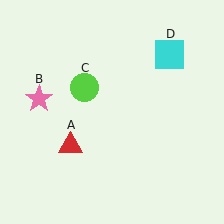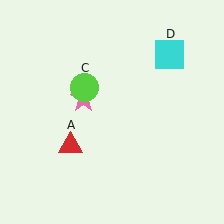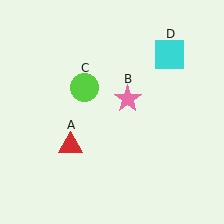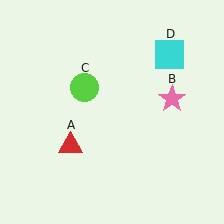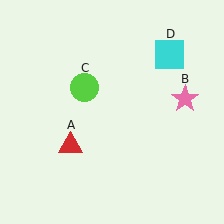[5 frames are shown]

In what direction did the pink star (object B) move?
The pink star (object B) moved right.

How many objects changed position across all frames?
1 object changed position: pink star (object B).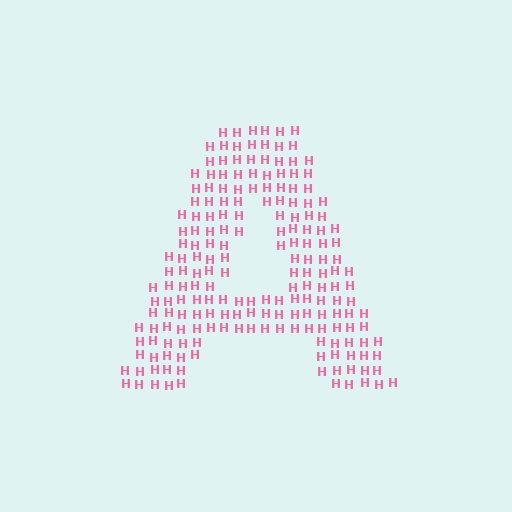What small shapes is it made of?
It is made of small letter H's.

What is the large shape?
The large shape is the letter A.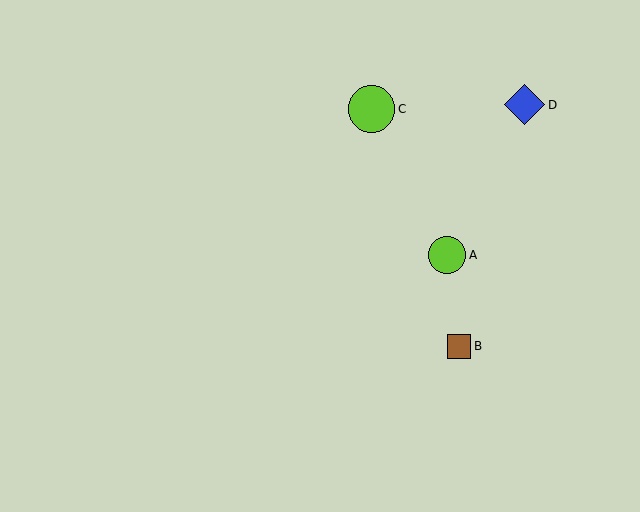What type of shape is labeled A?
Shape A is a lime circle.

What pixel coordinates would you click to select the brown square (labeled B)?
Click at (459, 346) to select the brown square B.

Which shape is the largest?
The lime circle (labeled C) is the largest.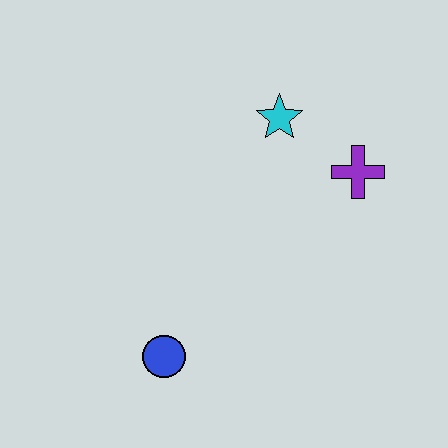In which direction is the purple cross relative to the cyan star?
The purple cross is to the right of the cyan star.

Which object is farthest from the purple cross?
The blue circle is farthest from the purple cross.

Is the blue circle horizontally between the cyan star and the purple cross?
No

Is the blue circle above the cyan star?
No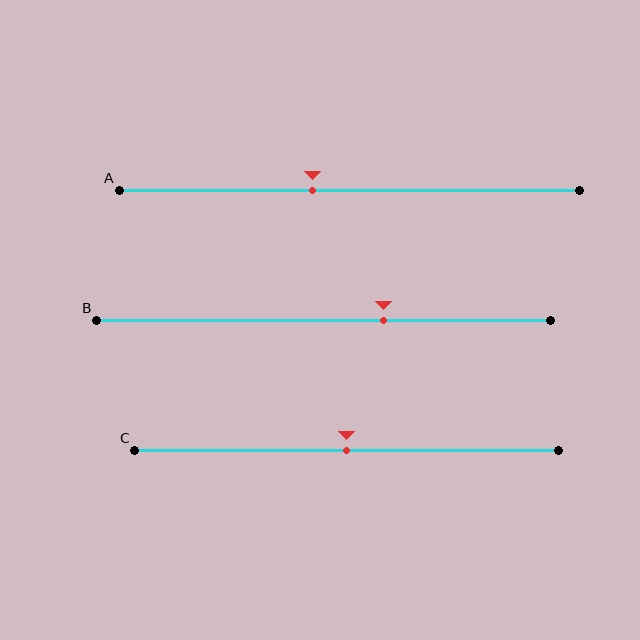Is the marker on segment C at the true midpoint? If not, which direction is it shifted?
Yes, the marker on segment C is at the true midpoint.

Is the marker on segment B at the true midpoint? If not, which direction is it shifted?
No, the marker on segment B is shifted to the right by about 13% of the segment length.